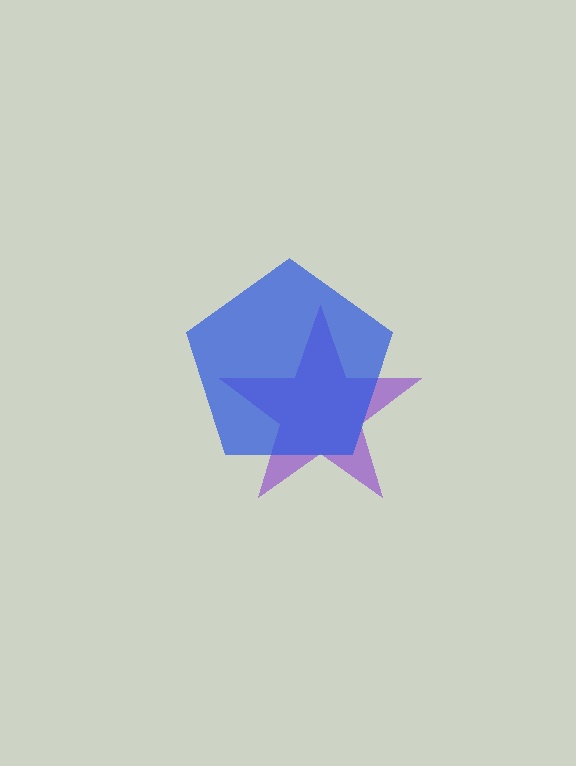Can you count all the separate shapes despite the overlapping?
Yes, there are 2 separate shapes.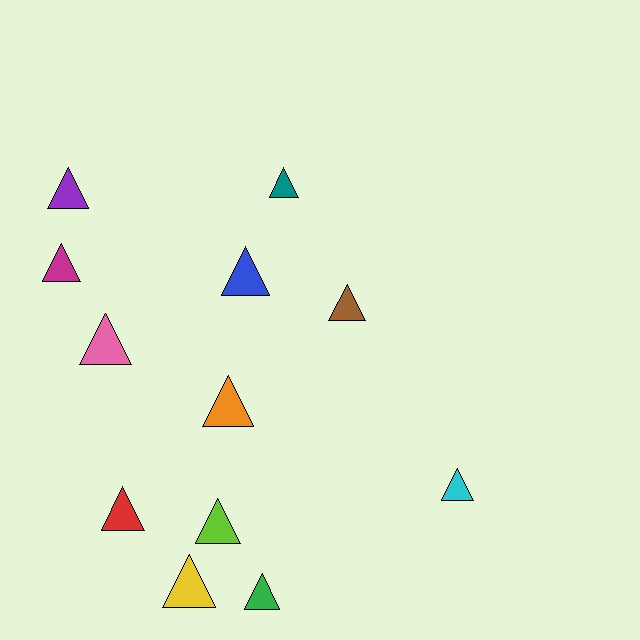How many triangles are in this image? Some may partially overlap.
There are 12 triangles.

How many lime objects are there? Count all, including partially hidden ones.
There is 1 lime object.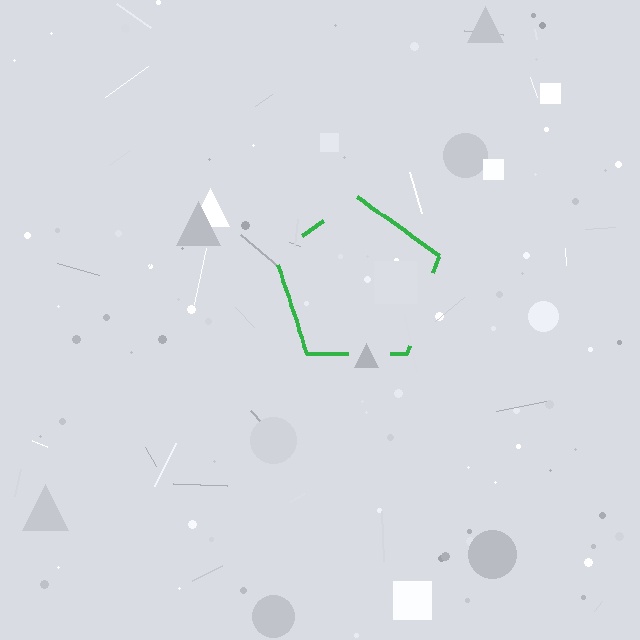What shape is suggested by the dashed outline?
The dashed outline suggests a pentagon.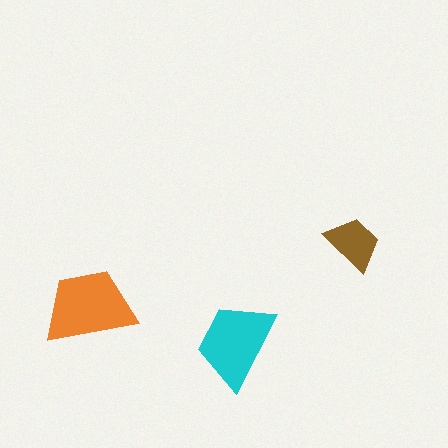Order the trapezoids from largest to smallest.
the orange one, the cyan one, the brown one.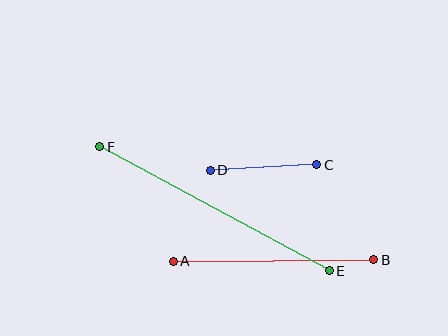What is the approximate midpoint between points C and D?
The midpoint is at approximately (263, 168) pixels.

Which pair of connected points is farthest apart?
Points E and F are farthest apart.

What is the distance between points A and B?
The distance is approximately 200 pixels.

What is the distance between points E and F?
The distance is approximately 261 pixels.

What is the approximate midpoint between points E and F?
The midpoint is at approximately (214, 209) pixels.